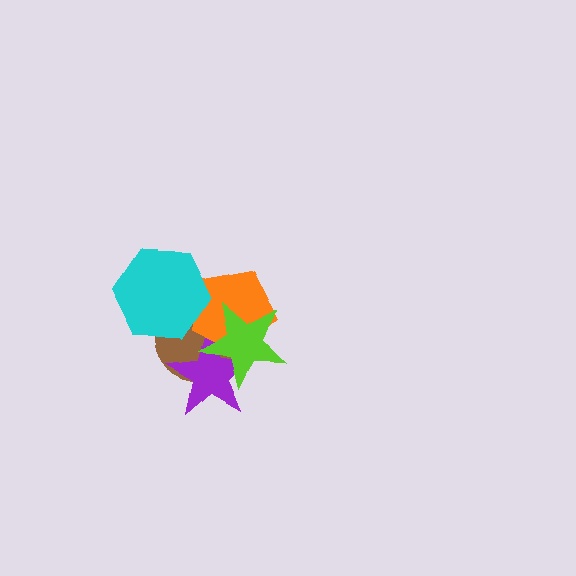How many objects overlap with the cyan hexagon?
2 objects overlap with the cyan hexagon.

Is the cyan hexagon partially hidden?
No, no other shape covers it.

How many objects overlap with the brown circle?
4 objects overlap with the brown circle.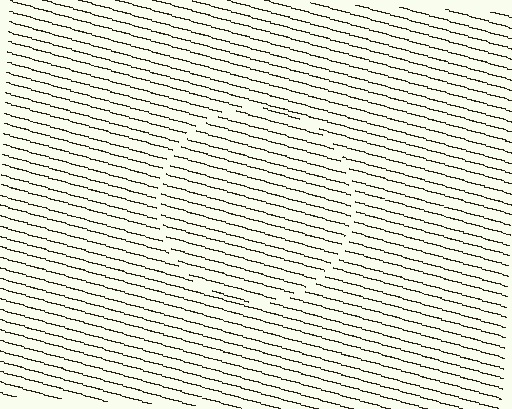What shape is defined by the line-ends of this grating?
An illusory circle. The interior of the shape contains the same grating, shifted by half a period — the contour is defined by the phase discontinuity where line-ends from the inner and outer gratings abut.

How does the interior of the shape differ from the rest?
The interior of the shape contains the same grating, shifted by half a period — the contour is defined by the phase discontinuity where line-ends from the inner and outer gratings abut.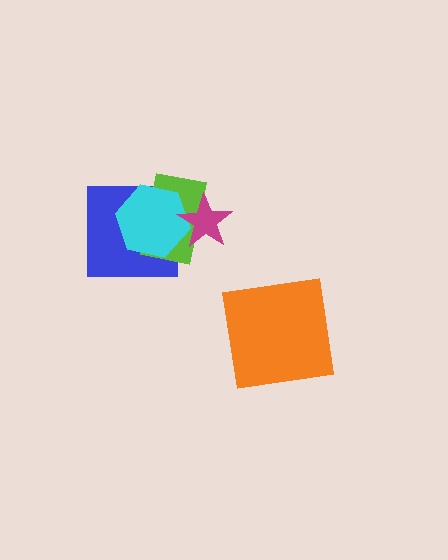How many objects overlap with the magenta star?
2 objects overlap with the magenta star.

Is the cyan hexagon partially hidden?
Yes, it is partially covered by another shape.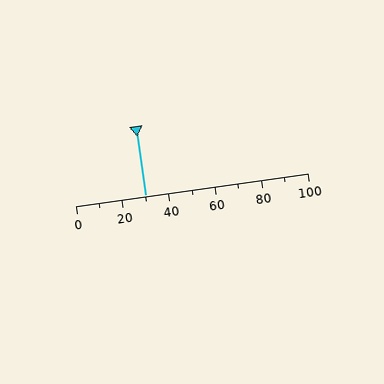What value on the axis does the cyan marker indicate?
The marker indicates approximately 30.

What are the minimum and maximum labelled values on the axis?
The axis runs from 0 to 100.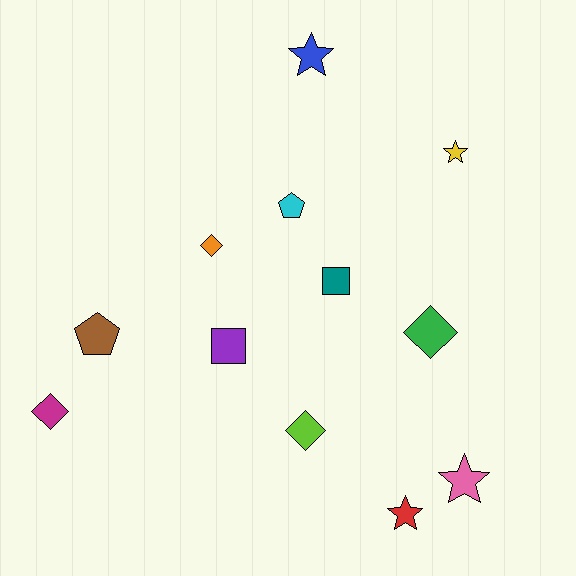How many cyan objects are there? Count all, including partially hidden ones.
There is 1 cyan object.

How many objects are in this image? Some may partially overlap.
There are 12 objects.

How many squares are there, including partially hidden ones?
There are 2 squares.